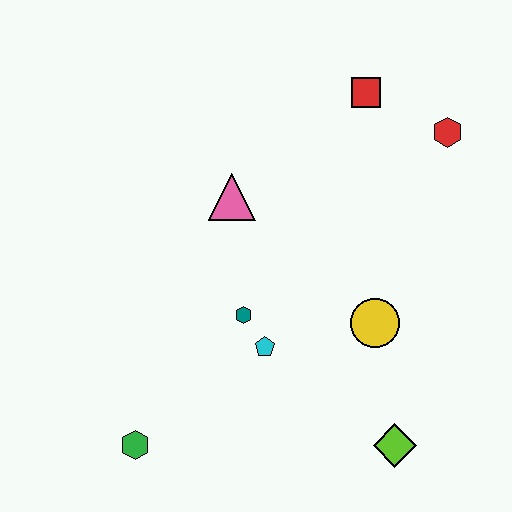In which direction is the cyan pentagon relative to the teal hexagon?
The cyan pentagon is below the teal hexagon.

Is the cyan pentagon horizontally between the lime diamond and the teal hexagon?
Yes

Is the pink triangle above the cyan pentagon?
Yes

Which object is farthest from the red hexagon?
The green hexagon is farthest from the red hexagon.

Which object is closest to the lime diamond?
The yellow circle is closest to the lime diamond.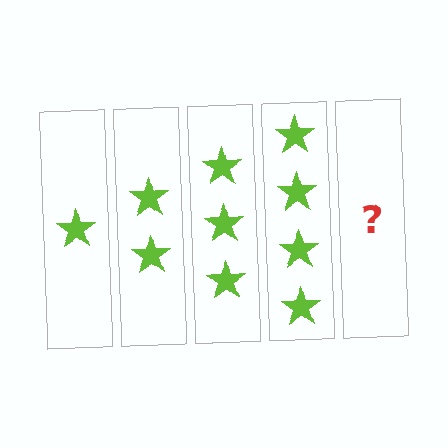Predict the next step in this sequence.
The next step is 5 stars.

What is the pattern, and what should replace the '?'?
The pattern is that each step adds one more star. The '?' should be 5 stars.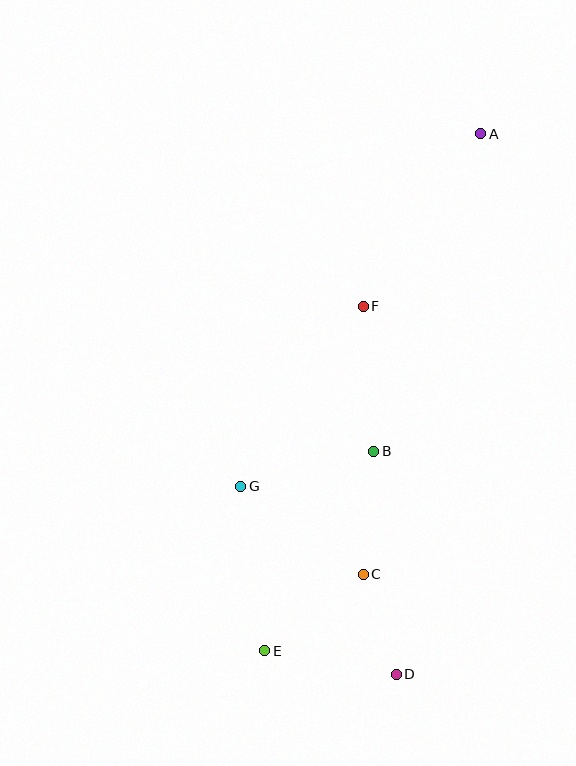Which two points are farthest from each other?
Points A and E are farthest from each other.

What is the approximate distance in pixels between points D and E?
The distance between D and E is approximately 134 pixels.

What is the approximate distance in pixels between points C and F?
The distance between C and F is approximately 268 pixels.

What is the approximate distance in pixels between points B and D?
The distance between B and D is approximately 224 pixels.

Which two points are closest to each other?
Points C and D are closest to each other.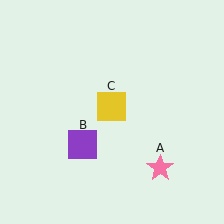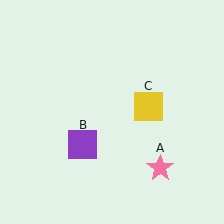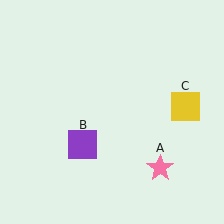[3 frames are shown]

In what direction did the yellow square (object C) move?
The yellow square (object C) moved right.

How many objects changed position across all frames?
1 object changed position: yellow square (object C).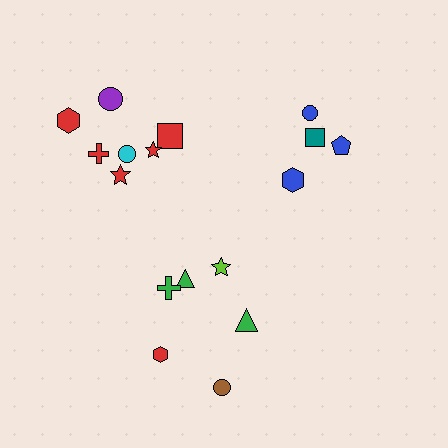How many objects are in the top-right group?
There are 4 objects.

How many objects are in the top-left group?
There are 7 objects.